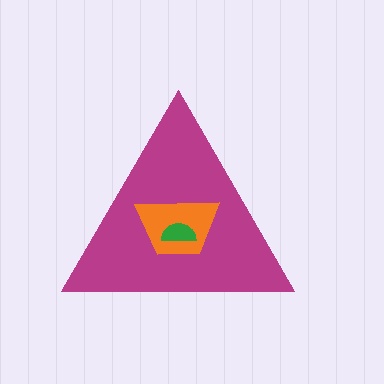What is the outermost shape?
The magenta triangle.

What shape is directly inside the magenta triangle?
The orange trapezoid.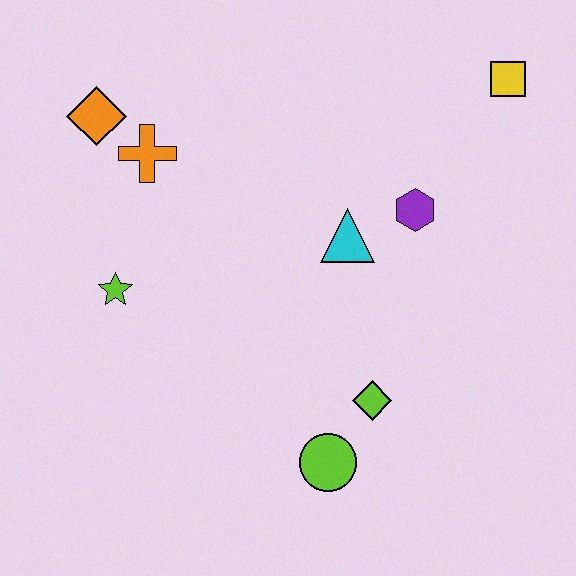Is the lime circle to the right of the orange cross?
Yes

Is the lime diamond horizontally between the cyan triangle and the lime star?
No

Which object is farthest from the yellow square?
The lime star is farthest from the yellow square.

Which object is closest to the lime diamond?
The lime circle is closest to the lime diamond.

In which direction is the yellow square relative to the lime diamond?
The yellow square is above the lime diamond.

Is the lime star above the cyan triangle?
No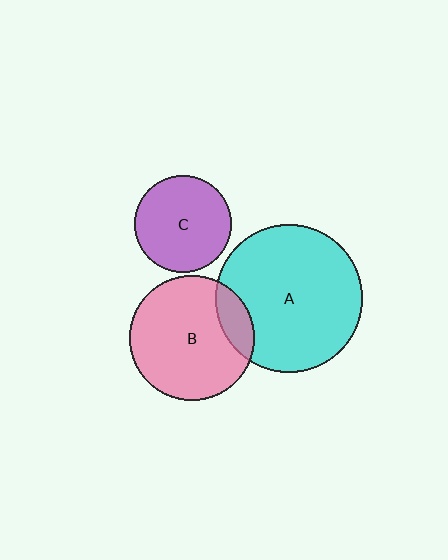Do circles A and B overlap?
Yes.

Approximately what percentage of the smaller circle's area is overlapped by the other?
Approximately 15%.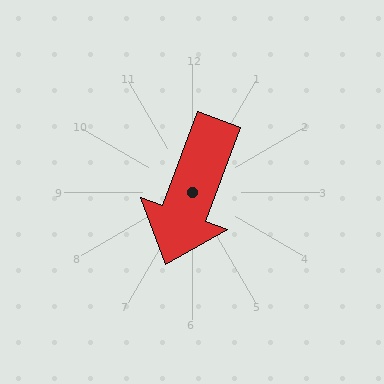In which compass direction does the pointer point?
South.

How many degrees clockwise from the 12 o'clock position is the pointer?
Approximately 200 degrees.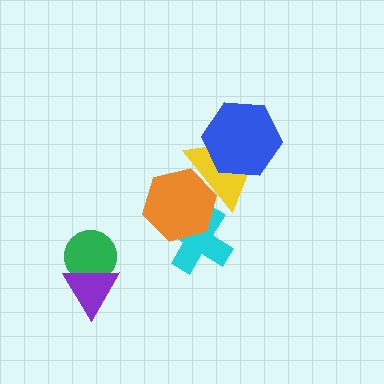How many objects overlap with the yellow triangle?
2 objects overlap with the yellow triangle.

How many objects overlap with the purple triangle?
1 object overlaps with the purple triangle.